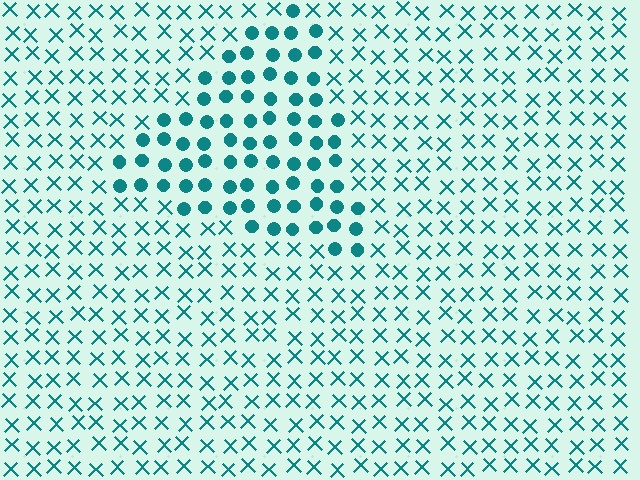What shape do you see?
I see a triangle.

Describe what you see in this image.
The image is filled with small teal elements arranged in a uniform grid. A triangle-shaped region contains circles, while the surrounding area contains X marks. The boundary is defined purely by the change in element shape.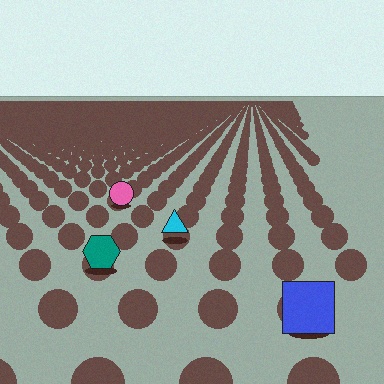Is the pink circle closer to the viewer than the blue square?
No. The blue square is closer — you can tell from the texture gradient: the ground texture is coarser near it.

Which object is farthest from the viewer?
The pink circle is farthest from the viewer. It appears smaller and the ground texture around it is denser.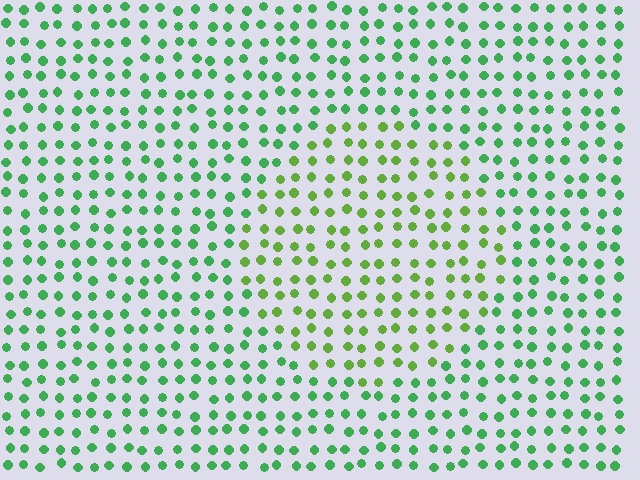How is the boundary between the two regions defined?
The boundary is defined purely by a slight shift in hue (about 33 degrees). Spacing, size, and orientation are identical on both sides.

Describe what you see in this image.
The image is filled with small green elements in a uniform arrangement. A circle-shaped region is visible where the elements are tinted to a slightly different hue, forming a subtle color boundary.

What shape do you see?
I see a circle.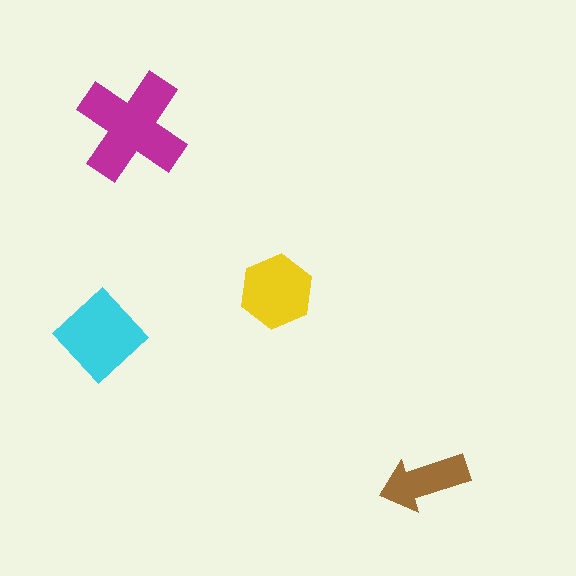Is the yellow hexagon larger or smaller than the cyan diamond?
Smaller.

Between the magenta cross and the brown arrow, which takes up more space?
The magenta cross.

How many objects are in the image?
There are 4 objects in the image.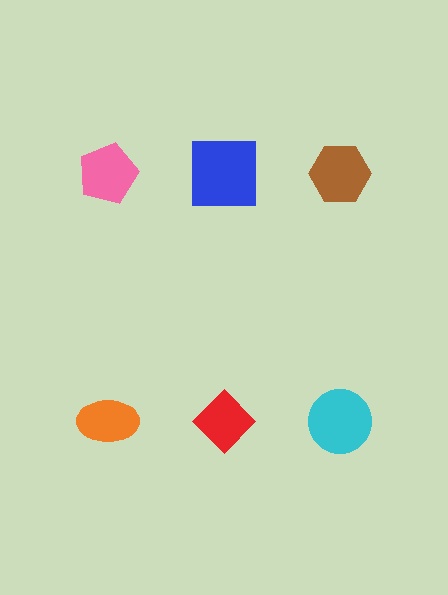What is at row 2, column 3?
A cyan circle.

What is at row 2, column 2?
A red diamond.